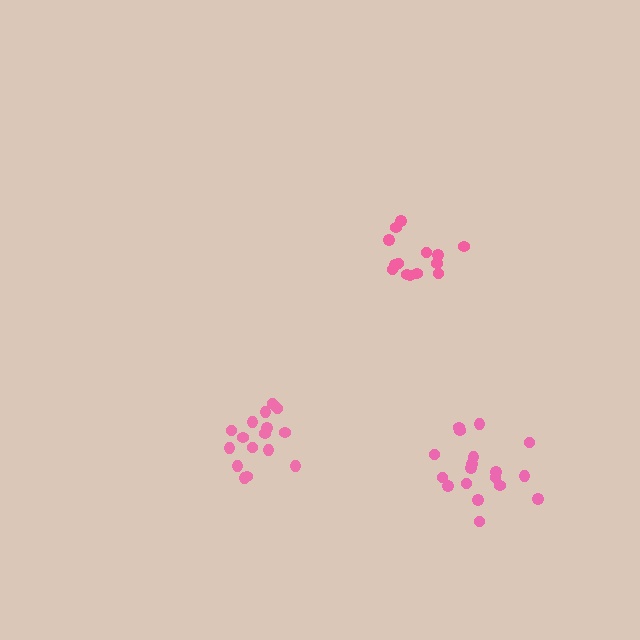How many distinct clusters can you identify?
There are 3 distinct clusters.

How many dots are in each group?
Group 1: 14 dots, Group 2: 17 dots, Group 3: 18 dots (49 total).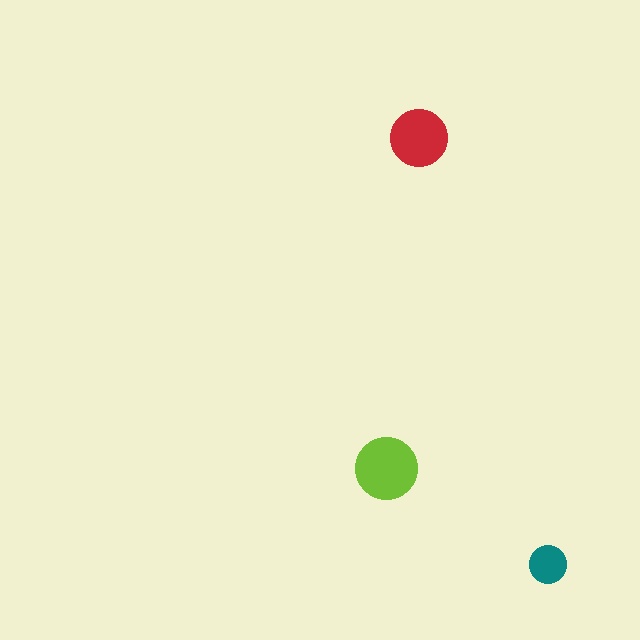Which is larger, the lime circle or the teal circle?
The lime one.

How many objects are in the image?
There are 3 objects in the image.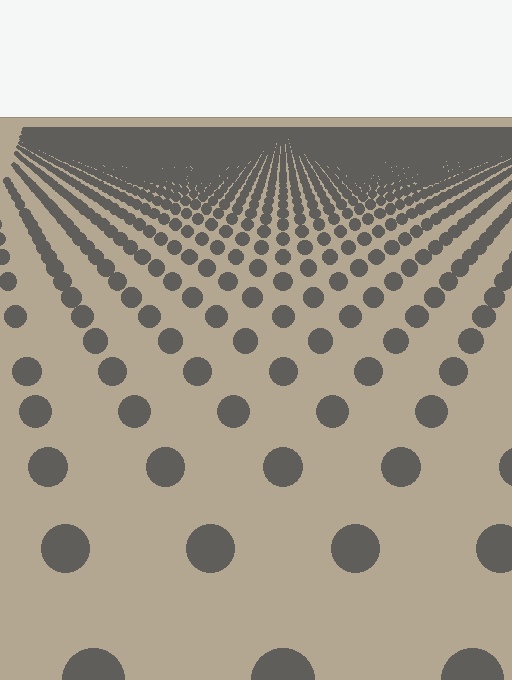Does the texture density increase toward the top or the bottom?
Density increases toward the top.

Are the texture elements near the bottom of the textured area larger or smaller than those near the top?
Larger. Near the bottom, elements are closer to the viewer and appear at a bigger on-screen size.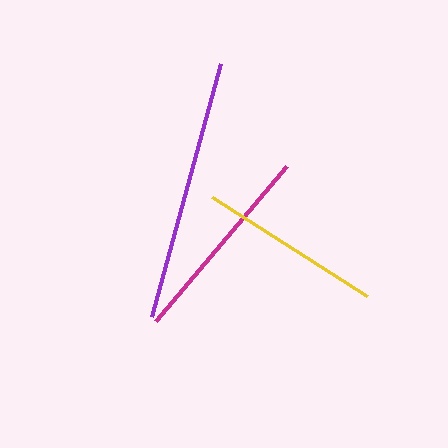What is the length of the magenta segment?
The magenta segment is approximately 203 pixels long.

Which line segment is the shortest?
The yellow line is the shortest at approximately 184 pixels.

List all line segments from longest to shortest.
From longest to shortest: purple, magenta, yellow.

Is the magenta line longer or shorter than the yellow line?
The magenta line is longer than the yellow line.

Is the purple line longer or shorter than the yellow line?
The purple line is longer than the yellow line.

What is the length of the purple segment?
The purple segment is approximately 263 pixels long.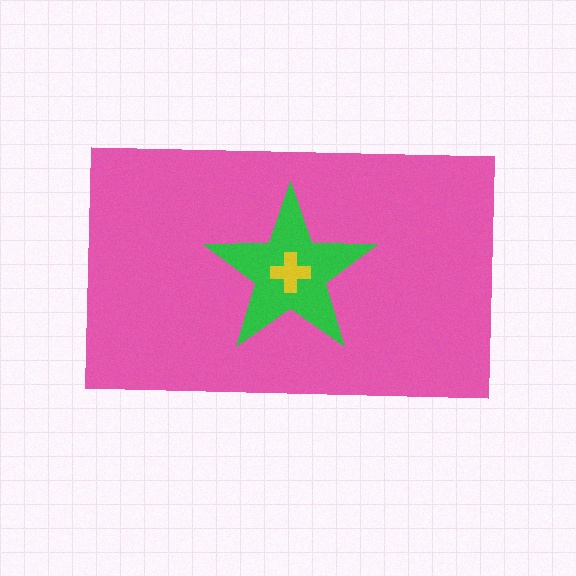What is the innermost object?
The yellow cross.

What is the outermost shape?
The pink rectangle.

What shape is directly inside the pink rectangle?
The green star.